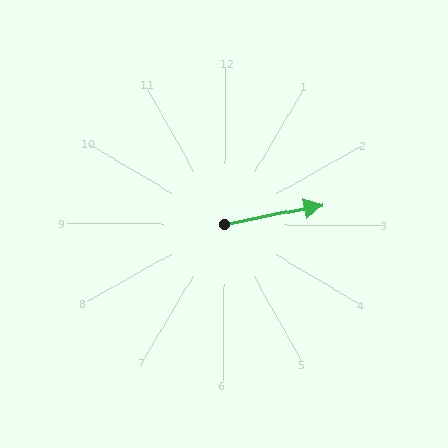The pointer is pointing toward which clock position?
Roughly 3 o'clock.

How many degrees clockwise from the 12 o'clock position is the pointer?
Approximately 78 degrees.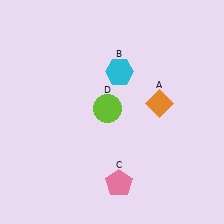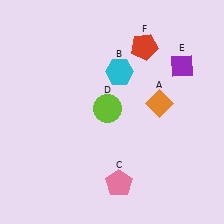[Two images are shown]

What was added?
A purple diamond (E), a red pentagon (F) were added in Image 2.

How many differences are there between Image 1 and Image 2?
There are 2 differences between the two images.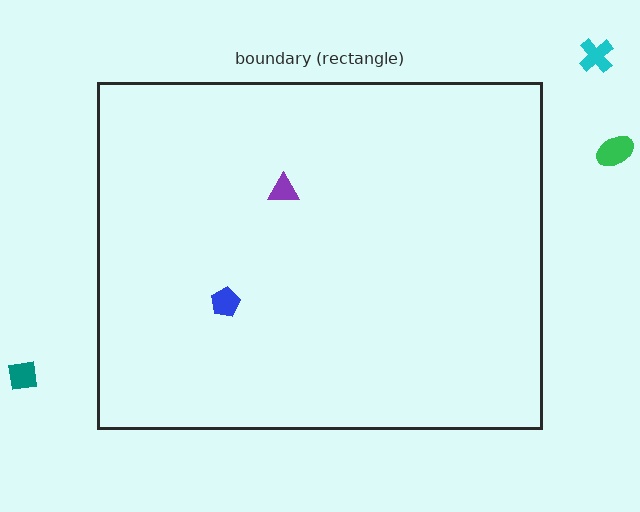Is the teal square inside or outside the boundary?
Outside.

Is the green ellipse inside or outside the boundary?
Outside.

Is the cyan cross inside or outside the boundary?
Outside.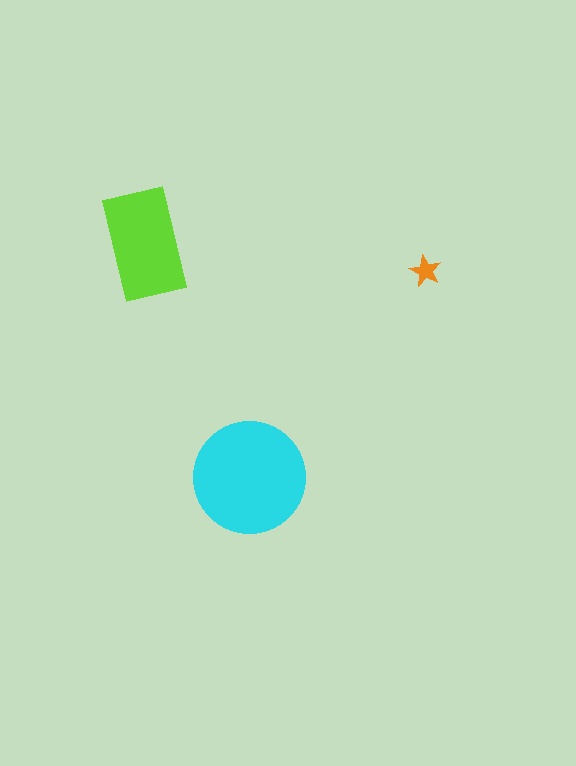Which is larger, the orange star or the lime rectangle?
The lime rectangle.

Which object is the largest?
The cyan circle.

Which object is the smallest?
The orange star.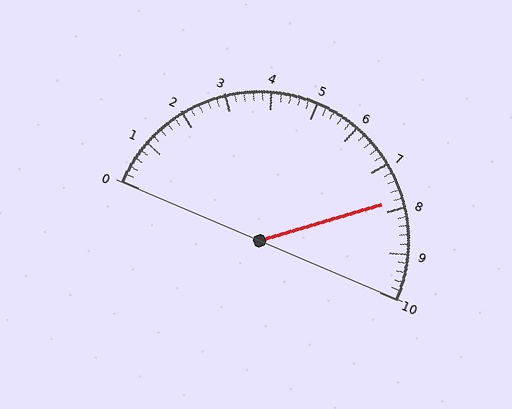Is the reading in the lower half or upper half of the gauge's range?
The reading is in the upper half of the range (0 to 10).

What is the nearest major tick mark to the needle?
The nearest major tick mark is 8.